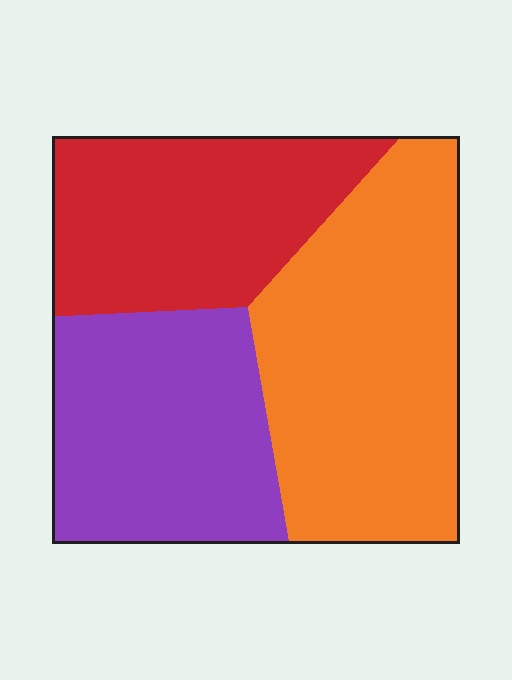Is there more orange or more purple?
Orange.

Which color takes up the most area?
Orange, at roughly 40%.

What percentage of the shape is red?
Red covers 29% of the shape.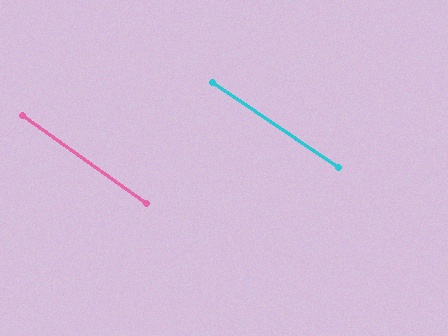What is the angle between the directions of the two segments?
Approximately 1 degree.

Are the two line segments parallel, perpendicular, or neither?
Parallel — their directions differ by only 1.2°.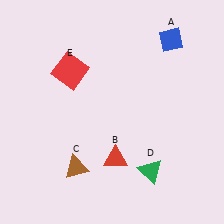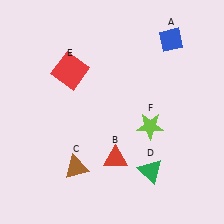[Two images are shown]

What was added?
A lime star (F) was added in Image 2.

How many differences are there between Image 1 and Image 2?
There is 1 difference between the two images.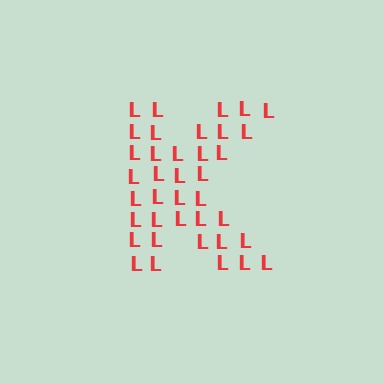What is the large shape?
The large shape is the letter K.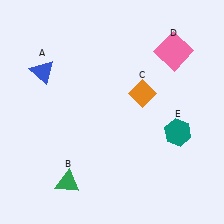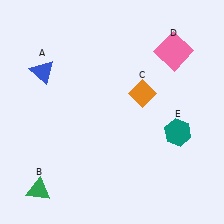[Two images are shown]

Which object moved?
The green triangle (B) moved left.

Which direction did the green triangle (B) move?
The green triangle (B) moved left.